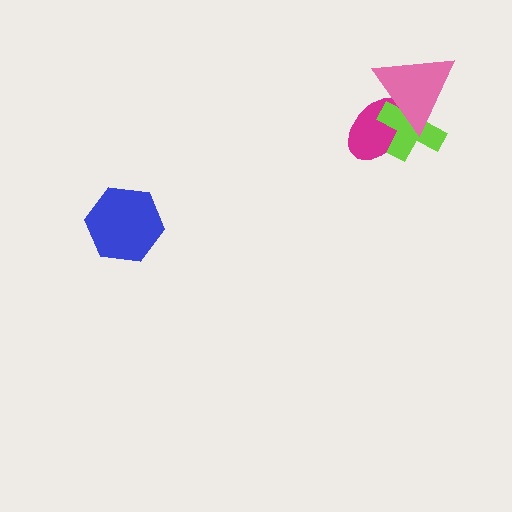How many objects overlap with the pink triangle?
2 objects overlap with the pink triangle.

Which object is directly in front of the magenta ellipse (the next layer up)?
The lime cross is directly in front of the magenta ellipse.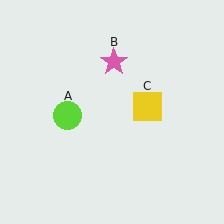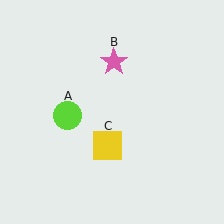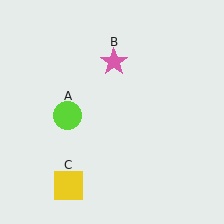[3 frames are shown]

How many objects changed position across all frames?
1 object changed position: yellow square (object C).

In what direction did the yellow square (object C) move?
The yellow square (object C) moved down and to the left.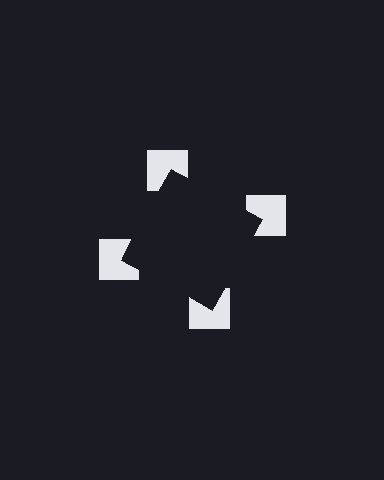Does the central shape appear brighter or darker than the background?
It typically appears slightly darker than the background, even though no actual brightness change is drawn.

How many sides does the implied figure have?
4 sides.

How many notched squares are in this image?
There are 4 — one at each vertex of the illusory square.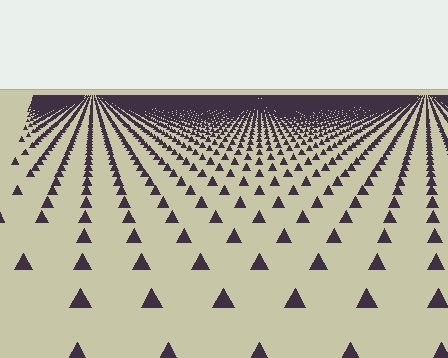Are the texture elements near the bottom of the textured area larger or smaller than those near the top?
Larger. Near the bottom, elements are closer to the viewer and appear at a bigger on-screen size.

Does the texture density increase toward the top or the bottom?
Density increases toward the top.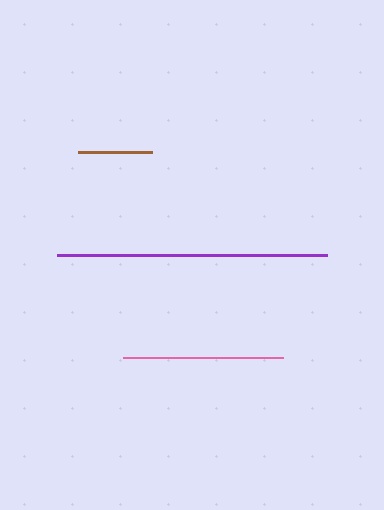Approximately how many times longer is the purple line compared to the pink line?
The purple line is approximately 1.7 times the length of the pink line.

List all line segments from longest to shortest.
From longest to shortest: purple, pink, brown.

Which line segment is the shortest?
The brown line is the shortest at approximately 75 pixels.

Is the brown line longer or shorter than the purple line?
The purple line is longer than the brown line.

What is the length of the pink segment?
The pink segment is approximately 160 pixels long.